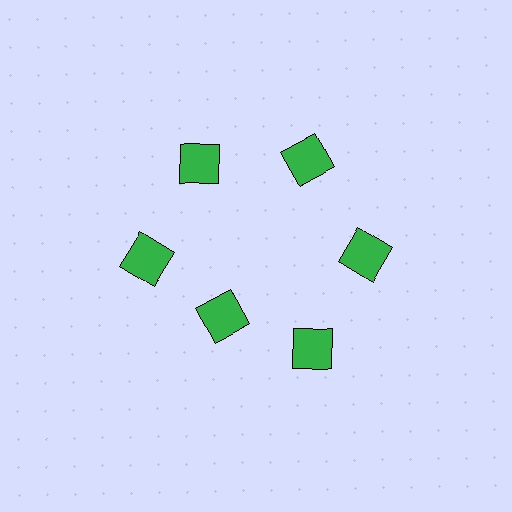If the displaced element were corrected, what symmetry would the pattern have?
It would have 6-fold rotational symmetry — the pattern would map onto itself every 60 degrees.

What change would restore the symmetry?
The symmetry would be restored by moving it outward, back onto the ring so that all 6 squares sit at equal angles and equal distance from the center.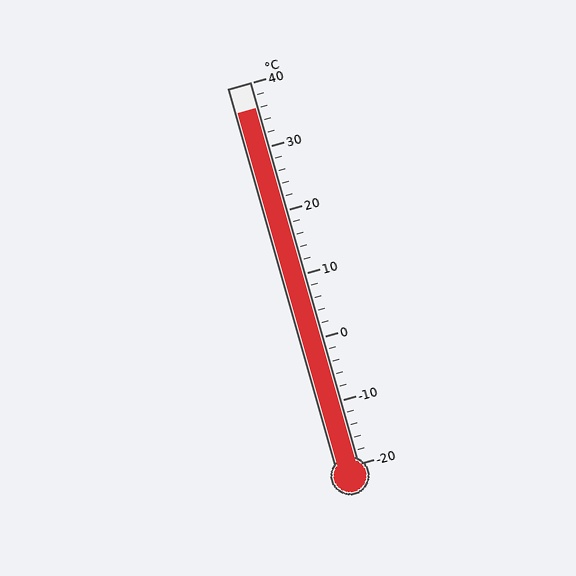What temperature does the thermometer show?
The thermometer shows approximately 36°C.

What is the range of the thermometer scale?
The thermometer scale ranges from -20°C to 40°C.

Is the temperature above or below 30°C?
The temperature is above 30°C.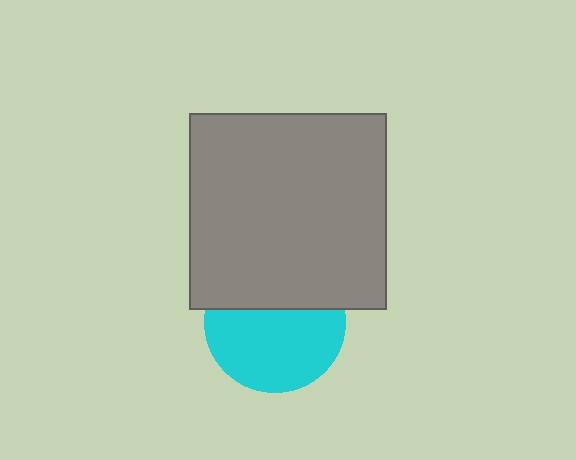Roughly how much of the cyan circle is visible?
About half of it is visible (roughly 61%).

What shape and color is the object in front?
The object in front is a gray square.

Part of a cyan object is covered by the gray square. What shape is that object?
It is a circle.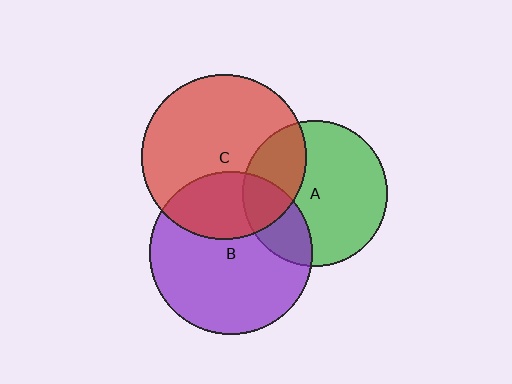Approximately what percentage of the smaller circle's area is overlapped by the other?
Approximately 30%.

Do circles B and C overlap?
Yes.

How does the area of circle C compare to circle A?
Approximately 1.3 times.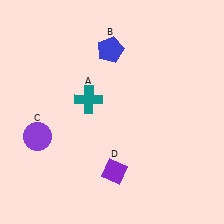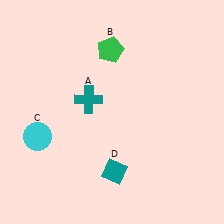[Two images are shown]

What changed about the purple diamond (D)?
In Image 1, D is purple. In Image 2, it changed to teal.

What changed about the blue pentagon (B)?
In Image 1, B is blue. In Image 2, it changed to green.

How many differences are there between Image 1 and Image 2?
There are 3 differences between the two images.